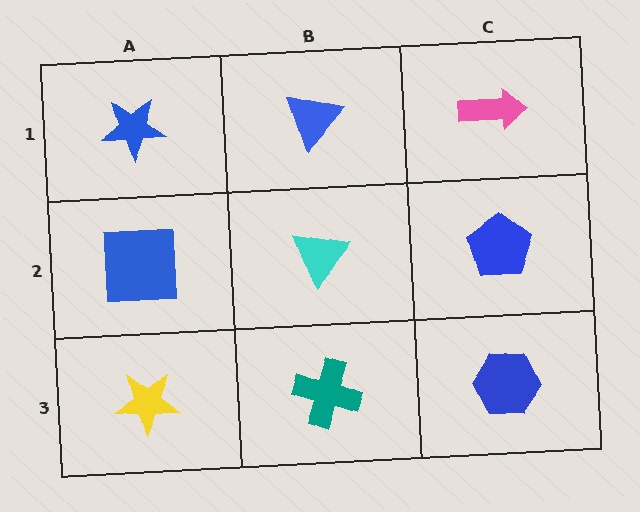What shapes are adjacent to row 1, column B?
A cyan triangle (row 2, column B), a blue star (row 1, column A), a pink arrow (row 1, column C).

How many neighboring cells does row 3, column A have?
2.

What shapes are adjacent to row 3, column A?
A blue square (row 2, column A), a teal cross (row 3, column B).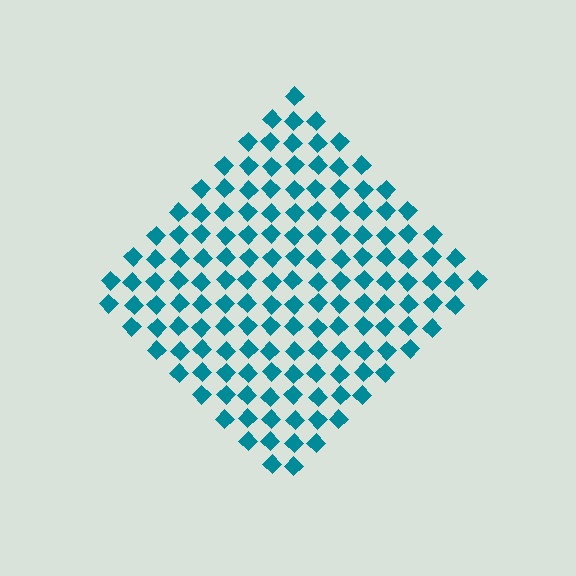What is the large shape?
The large shape is a diamond.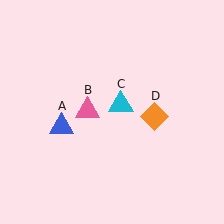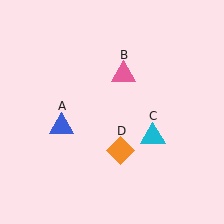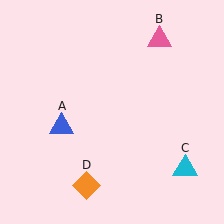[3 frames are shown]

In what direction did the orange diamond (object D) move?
The orange diamond (object D) moved down and to the left.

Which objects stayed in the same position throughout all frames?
Blue triangle (object A) remained stationary.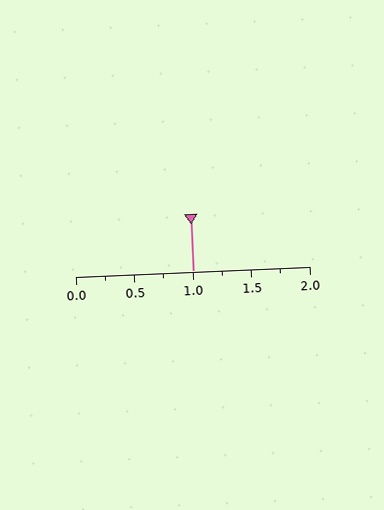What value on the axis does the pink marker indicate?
The marker indicates approximately 1.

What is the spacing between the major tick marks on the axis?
The major ticks are spaced 0.5 apart.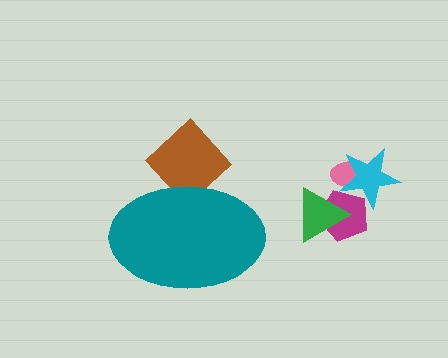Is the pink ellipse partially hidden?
No, the pink ellipse is fully visible.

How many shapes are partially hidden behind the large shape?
1 shape is partially hidden.